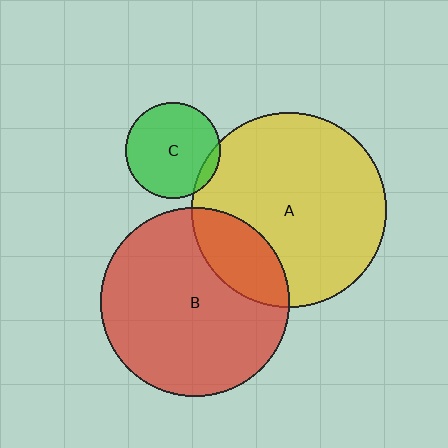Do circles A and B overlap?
Yes.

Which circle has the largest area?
Circle A (yellow).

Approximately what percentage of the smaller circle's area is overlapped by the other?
Approximately 20%.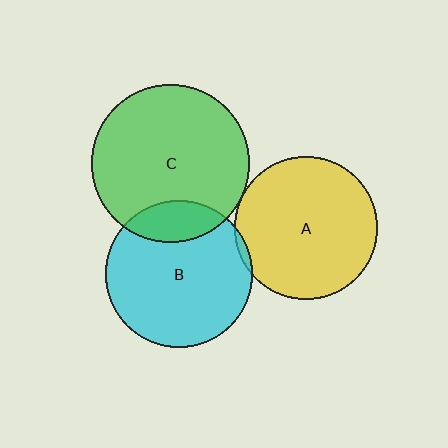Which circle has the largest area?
Circle C (green).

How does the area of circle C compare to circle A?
Approximately 1.2 times.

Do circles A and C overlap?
Yes.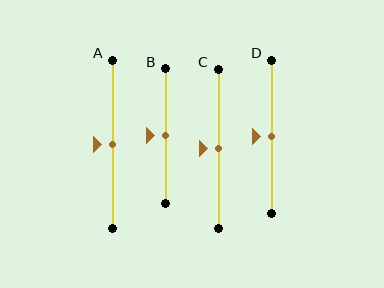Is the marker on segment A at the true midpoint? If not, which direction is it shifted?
Yes, the marker on segment A is at the true midpoint.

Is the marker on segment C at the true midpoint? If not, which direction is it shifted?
Yes, the marker on segment C is at the true midpoint.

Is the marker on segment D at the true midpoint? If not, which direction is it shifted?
Yes, the marker on segment D is at the true midpoint.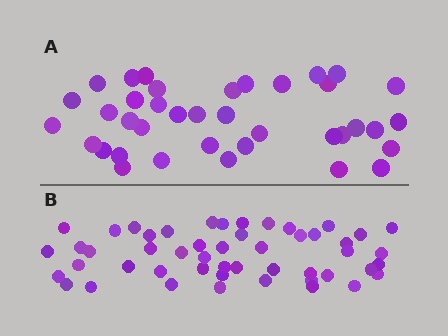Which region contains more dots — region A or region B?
Region B (the bottom region) has more dots.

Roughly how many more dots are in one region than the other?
Region B has roughly 12 or so more dots than region A.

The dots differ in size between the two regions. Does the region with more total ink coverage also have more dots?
No. Region A has more total ink coverage because its dots are larger, but region B actually contains more individual dots. Total area can be misleading — the number of items is what matters here.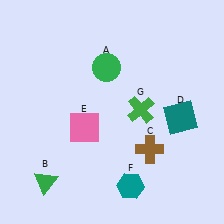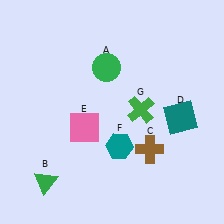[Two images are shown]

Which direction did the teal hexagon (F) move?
The teal hexagon (F) moved up.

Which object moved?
The teal hexagon (F) moved up.